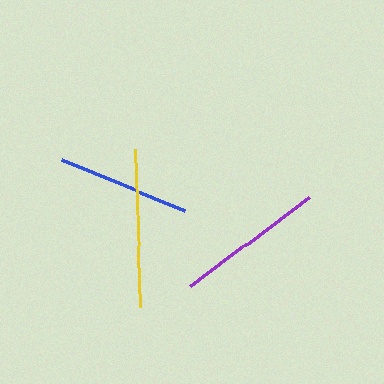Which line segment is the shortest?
The blue line is the shortest at approximately 132 pixels.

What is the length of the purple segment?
The purple segment is approximately 149 pixels long.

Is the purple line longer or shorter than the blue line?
The purple line is longer than the blue line.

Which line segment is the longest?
The yellow line is the longest at approximately 157 pixels.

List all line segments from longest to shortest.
From longest to shortest: yellow, purple, blue.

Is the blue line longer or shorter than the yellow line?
The yellow line is longer than the blue line.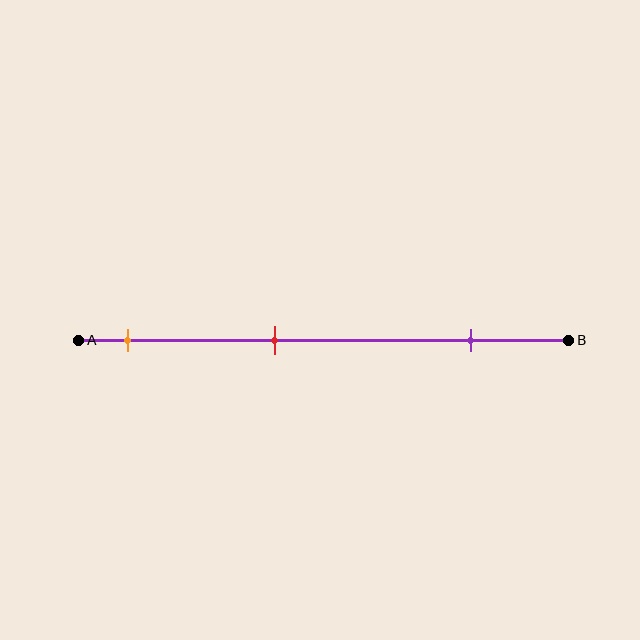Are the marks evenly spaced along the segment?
Yes, the marks are approximately evenly spaced.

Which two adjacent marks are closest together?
The orange and red marks are the closest adjacent pair.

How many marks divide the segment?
There are 3 marks dividing the segment.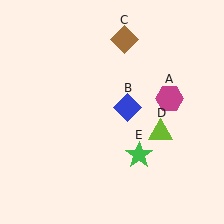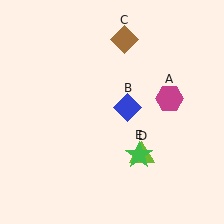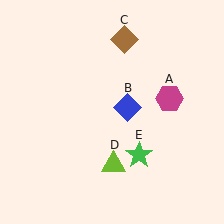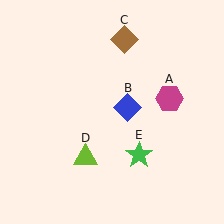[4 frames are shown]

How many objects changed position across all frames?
1 object changed position: lime triangle (object D).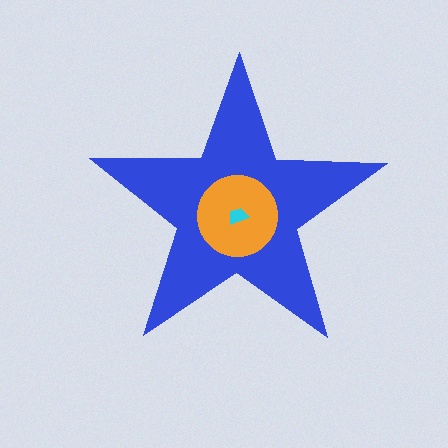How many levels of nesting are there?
3.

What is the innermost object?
The cyan trapezoid.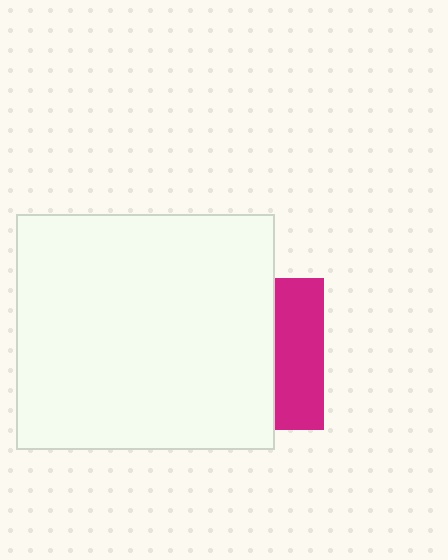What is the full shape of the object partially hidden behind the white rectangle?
The partially hidden object is a magenta square.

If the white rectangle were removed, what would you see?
You would see the complete magenta square.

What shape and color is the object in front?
The object in front is a white rectangle.